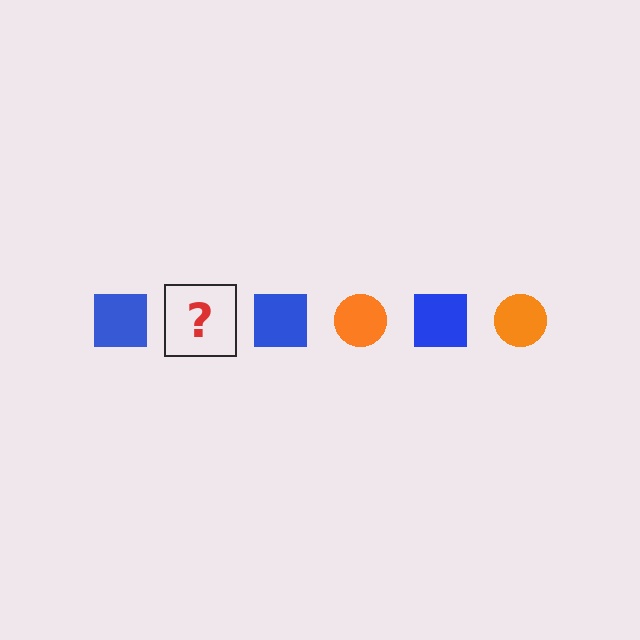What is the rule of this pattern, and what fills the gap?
The rule is that the pattern alternates between blue square and orange circle. The gap should be filled with an orange circle.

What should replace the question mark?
The question mark should be replaced with an orange circle.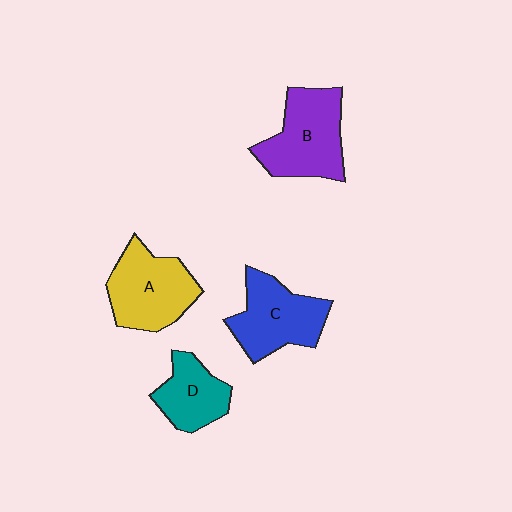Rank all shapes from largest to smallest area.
From largest to smallest: B (purple), A (yellow), C (blue), D (teal).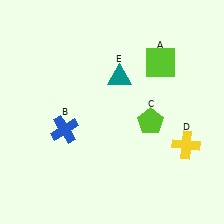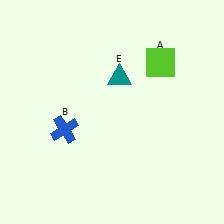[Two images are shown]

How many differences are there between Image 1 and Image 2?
There are 2 differences between the two images.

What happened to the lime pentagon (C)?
The lime pentagon (C) was removed in Image 2. It was in the bottom-right area of Image 1.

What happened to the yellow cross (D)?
The yellow cross (D) was removed in Image 2. It was in the bottom-right area of Image 1.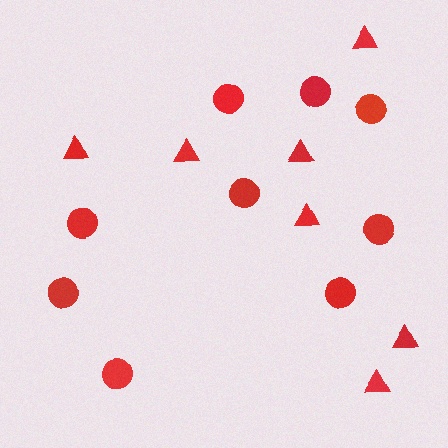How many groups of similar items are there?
There are 2 groups: one group of circles (9) and one group of triangles (7).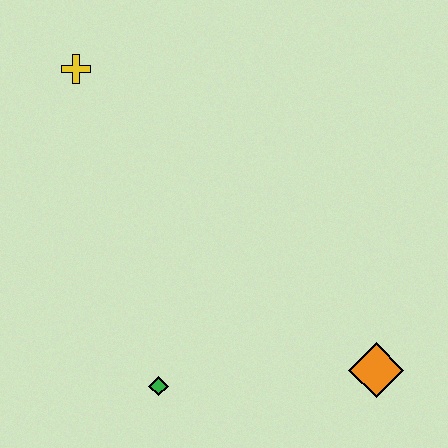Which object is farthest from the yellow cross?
The orange diamond is farthest from the yellow cross.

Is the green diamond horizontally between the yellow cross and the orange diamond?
Yes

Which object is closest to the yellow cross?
The green diamond is closest to the yellow cross.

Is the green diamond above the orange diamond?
No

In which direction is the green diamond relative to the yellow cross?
The green diamond is below the yellow cross.